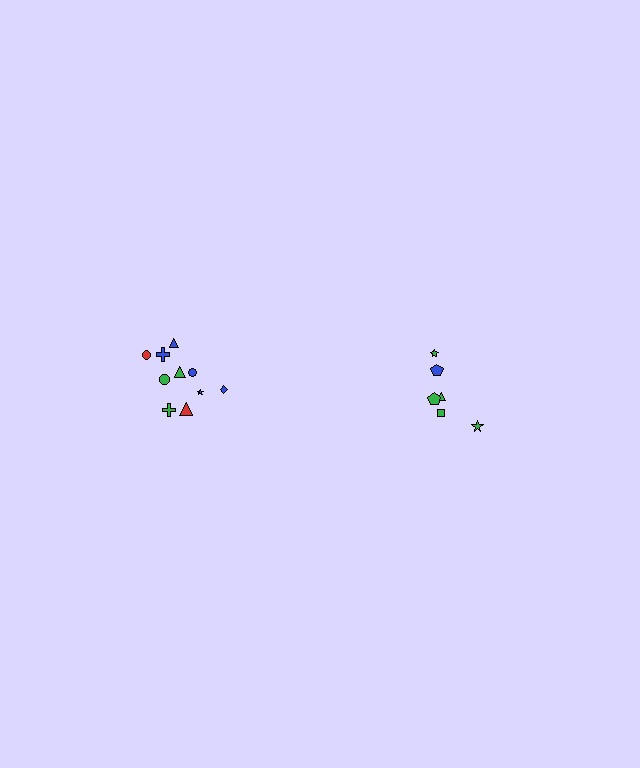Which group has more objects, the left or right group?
The left group.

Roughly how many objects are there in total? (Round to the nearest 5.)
Roughly 15 objects in total.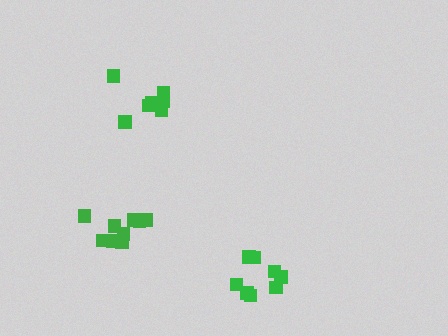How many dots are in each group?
Group 1: 9 dots, Group 2: 8 dots, Group 3: 8 dots (25 total).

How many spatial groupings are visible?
There are 3 spatial groupings.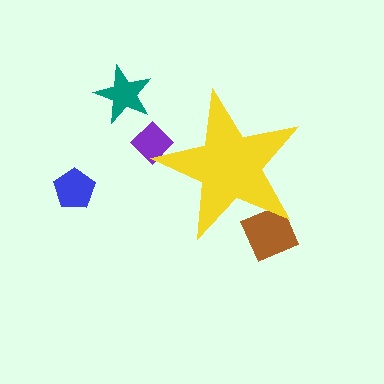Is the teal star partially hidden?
No, the teal star is fully visible.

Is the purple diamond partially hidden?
Yes, the purple diamond is partially hidden behind the yellow star.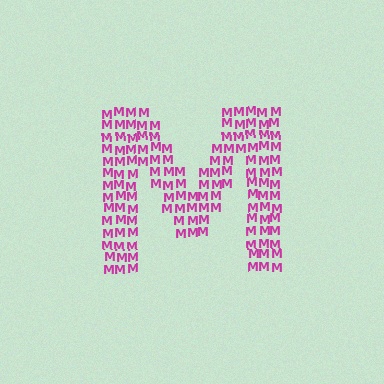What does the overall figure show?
The overall figure shows the letter M.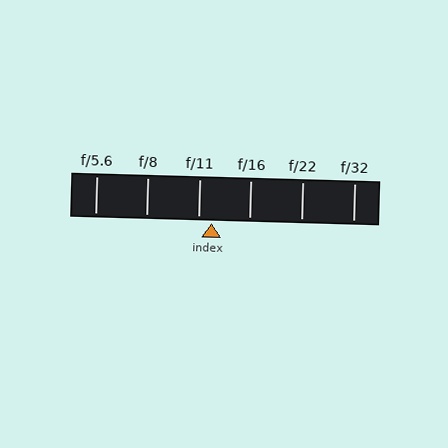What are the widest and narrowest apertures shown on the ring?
The widest aperture shown is f/5.6 and the narrowest is f/32.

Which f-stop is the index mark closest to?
The index mark is closest to f/11.